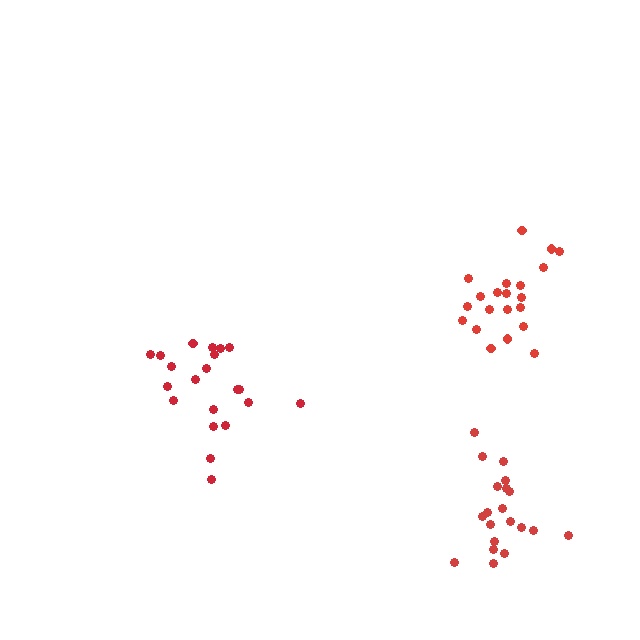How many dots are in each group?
Group 1: 21 dots, Group 2: 21 dots, Group 3: 20 dots (62 total).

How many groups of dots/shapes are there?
There are 3 groups.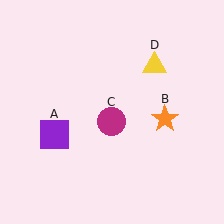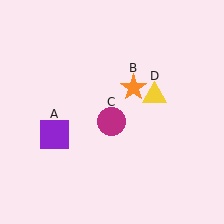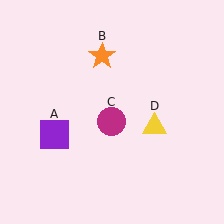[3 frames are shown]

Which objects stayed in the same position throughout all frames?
Purple square (object A) and magenta circle (object C) remained stationary.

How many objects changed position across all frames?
2 objects changed position: orange star (object B), yellow triangle (object D).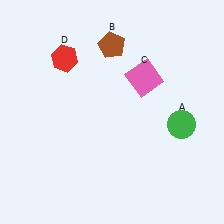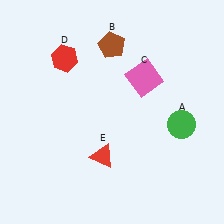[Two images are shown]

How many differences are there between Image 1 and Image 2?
There is 1 difference between the two images.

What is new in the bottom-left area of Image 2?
A red triangle (E) was added in the bottom-left area of Image 2.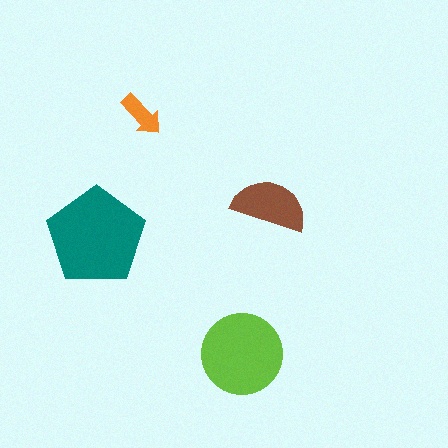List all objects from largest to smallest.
The teal pentagon, the lime circle, the brown semicircle, the orange arrow.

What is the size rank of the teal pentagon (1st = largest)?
1st.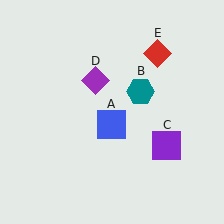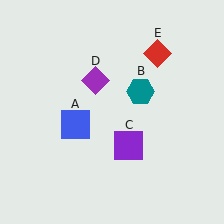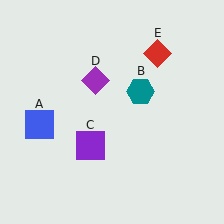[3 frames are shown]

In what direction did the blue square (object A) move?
The blue square (object A) moved left.